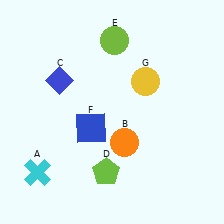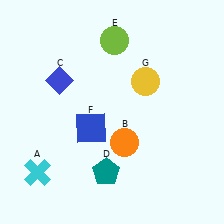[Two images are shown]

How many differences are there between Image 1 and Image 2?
There is 1 difference between the two images.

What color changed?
The pentagon (D) changed from lime in Image 1 to teal in Image 2.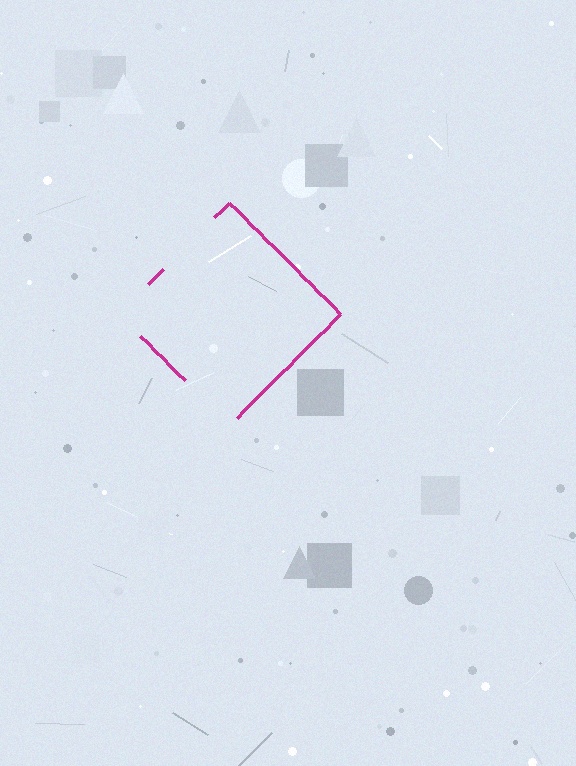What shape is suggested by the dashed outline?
The dashed outline suggests a diamond.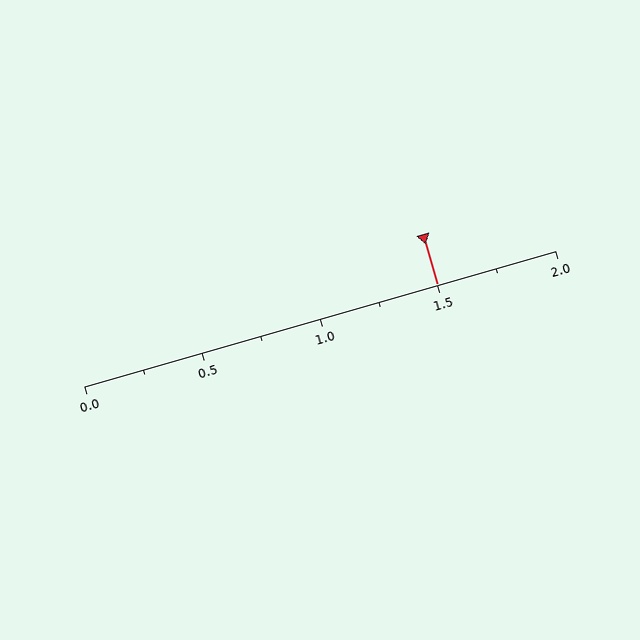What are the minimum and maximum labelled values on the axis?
The axis runs from 0.0 to 2.0.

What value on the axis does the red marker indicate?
The marker indicates approximately 1.5.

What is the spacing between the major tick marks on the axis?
The major ticks are spaced 0.5 apart.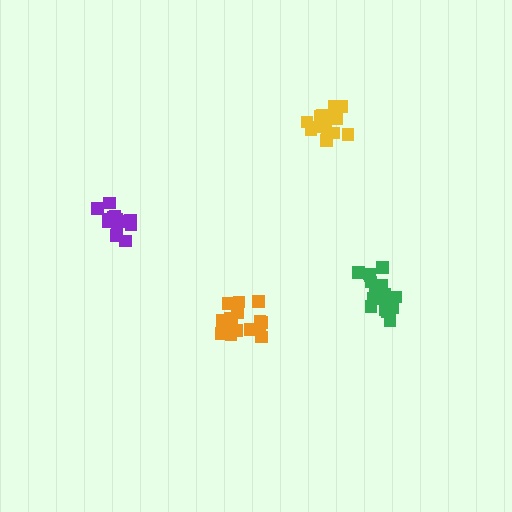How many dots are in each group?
Group 1: 15 dots, Group 2: 17 dots, Group 3: 17 dots, Group 4: 13 dots (62 total).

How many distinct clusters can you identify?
There are 4 distinct clusters.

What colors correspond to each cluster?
The clusters are colored: yellow, orange, green, purple.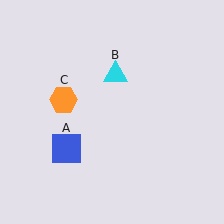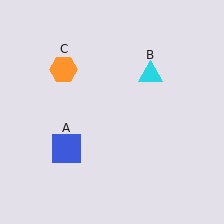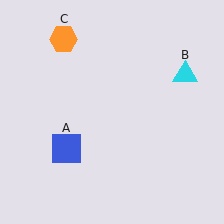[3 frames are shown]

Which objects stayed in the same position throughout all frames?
Blue square (object A) remained stationary.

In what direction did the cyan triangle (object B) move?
The cyan triangle (object B) moved right.